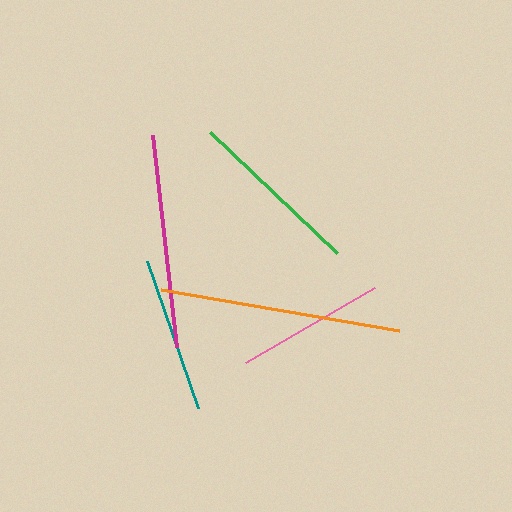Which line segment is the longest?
The orange line is the longest at approximately 241 pixels.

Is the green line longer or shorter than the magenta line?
The magenta line is longer than the green line.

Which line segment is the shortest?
The pink line is the shortest at approximately 149 pixels.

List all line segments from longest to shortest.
From longest to shortest: orange, magenta, green, teal, pink.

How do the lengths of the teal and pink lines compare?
The teal and pink lines are approximately the same length.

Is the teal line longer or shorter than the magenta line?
The magenta line is longer than the teal line.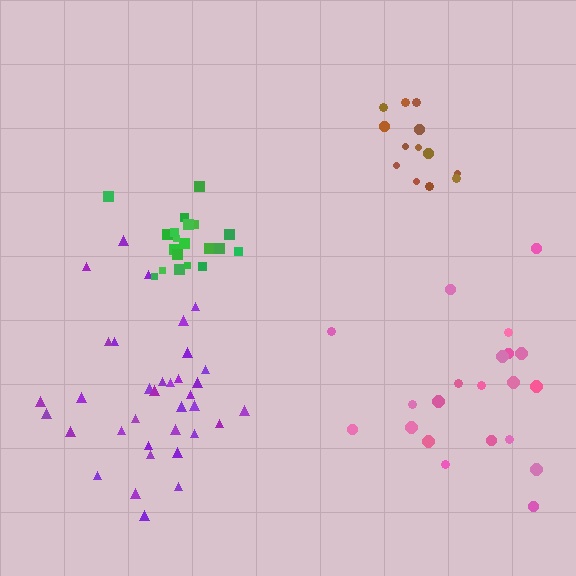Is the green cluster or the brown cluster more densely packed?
Green.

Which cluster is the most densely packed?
Green.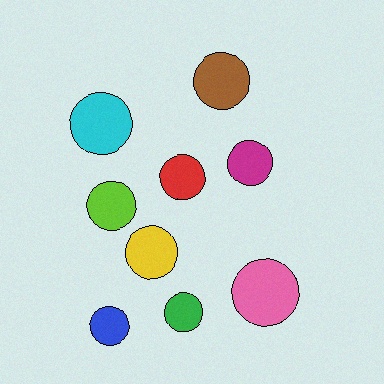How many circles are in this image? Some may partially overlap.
There are 9 circles.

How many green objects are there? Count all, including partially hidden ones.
There is 1 green object.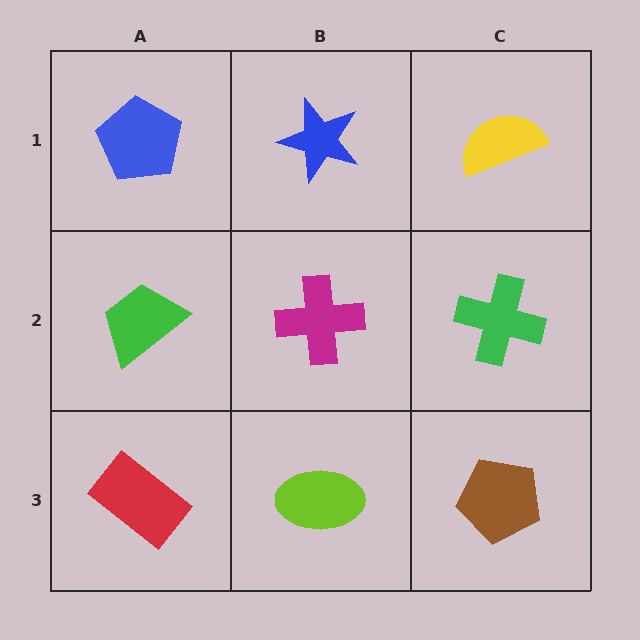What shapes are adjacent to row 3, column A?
A green trapezoid (row 2, column A), a lime ellipse (row 3, column B).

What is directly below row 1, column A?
A green trapezoid.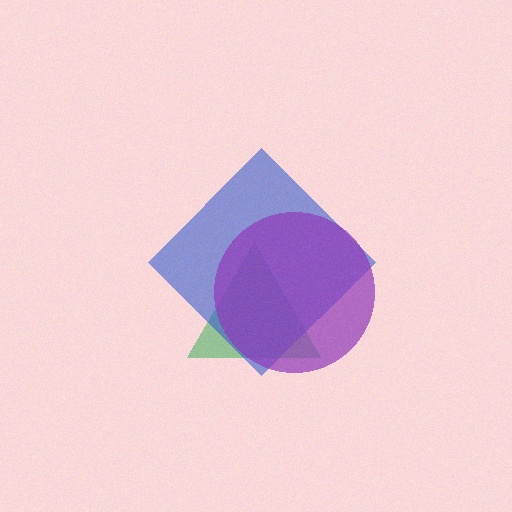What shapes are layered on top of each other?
The layered shapes are: a green triangle, a blue diamond, a purple circle.